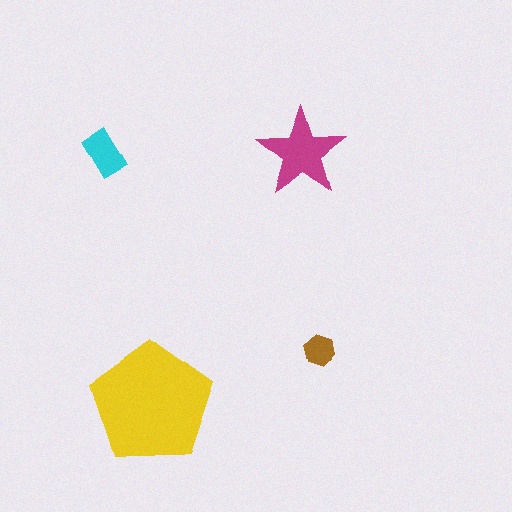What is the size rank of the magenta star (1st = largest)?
2nd.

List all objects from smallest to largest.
The brown hexagon, the cyan rectangle, the magenta star, the yellow pentagon.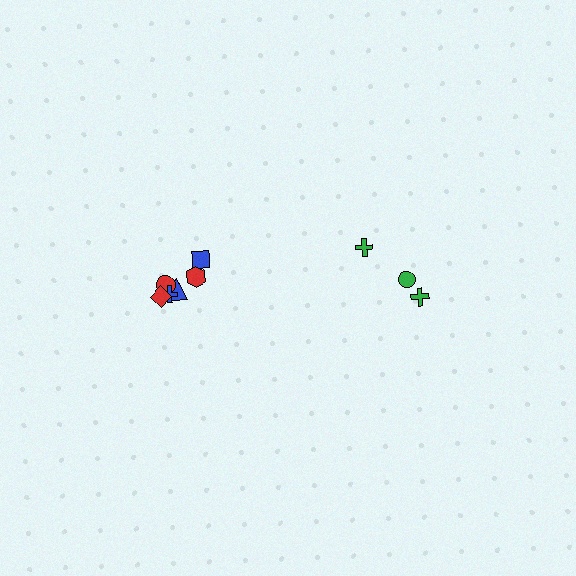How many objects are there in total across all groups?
There are 9 objects.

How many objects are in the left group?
There are 6 objects.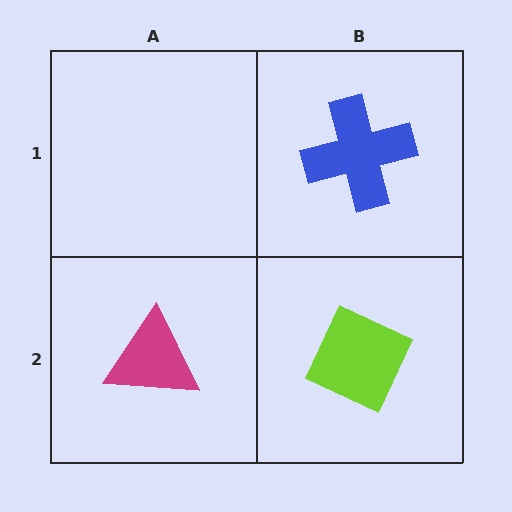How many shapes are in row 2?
2 shapes.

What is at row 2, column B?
A lime diamond.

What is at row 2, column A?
A magenta triangle.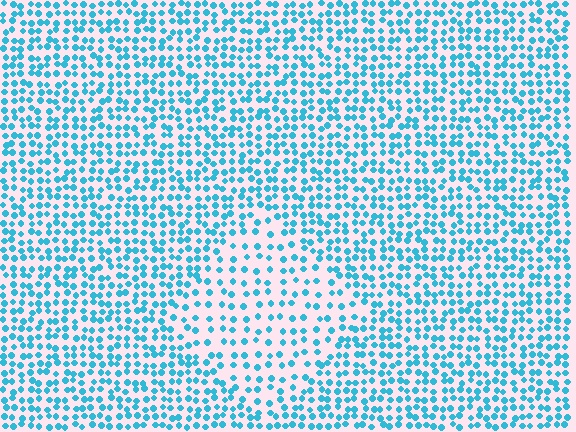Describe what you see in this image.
The image contains small cyan elements arranged at two different densities. A diamond-shaped region is visible where the elements are less densely packed than the surrounding area.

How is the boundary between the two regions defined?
The boundary is defined by a change in element density (approximately 1.9x ratio). All elements are the same color, size, and shape.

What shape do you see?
I see a diamond.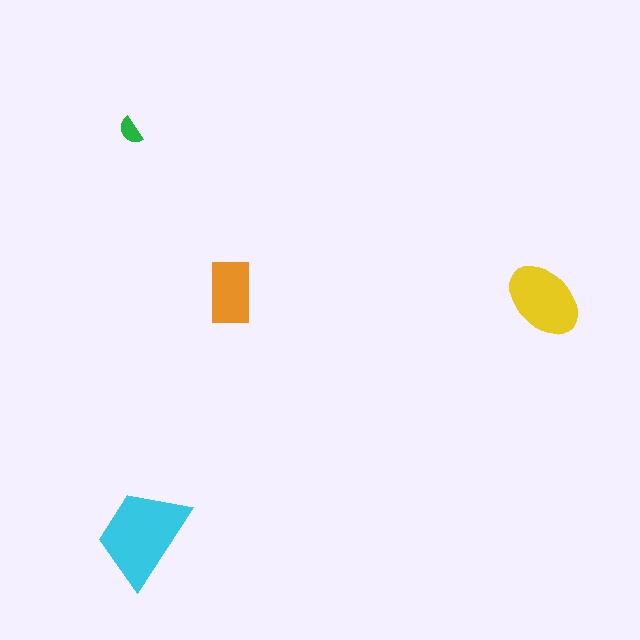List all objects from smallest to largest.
The green semicircle, the orange rectangle, the yellow ellipse, the cyan trapezoid.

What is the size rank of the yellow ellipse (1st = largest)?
2nd.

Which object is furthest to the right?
The yellow ellipse is rightmost.